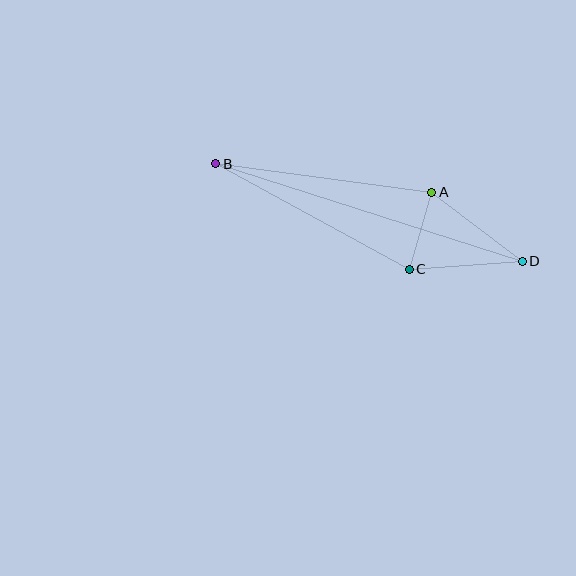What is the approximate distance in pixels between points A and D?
The distance between A and D is approximately 114 pixels.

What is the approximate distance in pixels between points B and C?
The distance between B and C is approximately 220 pixels.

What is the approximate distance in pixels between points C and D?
The distance between C and D is approximately 113 pixels.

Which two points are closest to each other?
Points A and C are closest to each other.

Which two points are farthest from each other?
Points B and D are farthest from each other.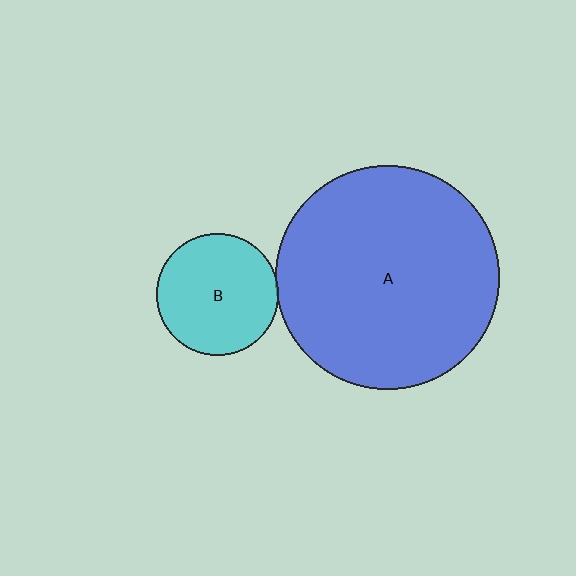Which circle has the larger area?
Circle A (blue).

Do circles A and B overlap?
Yes.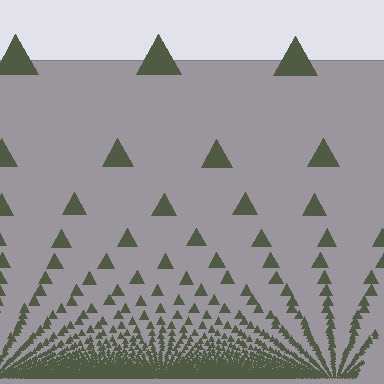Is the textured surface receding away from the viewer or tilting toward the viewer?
The surface appears to tilt toward the viewer. Texture elements get larger and sparser toward the top.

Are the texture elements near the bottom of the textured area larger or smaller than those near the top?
Smaller. The gradient is inverted — elements near the bottom are smaller and denser.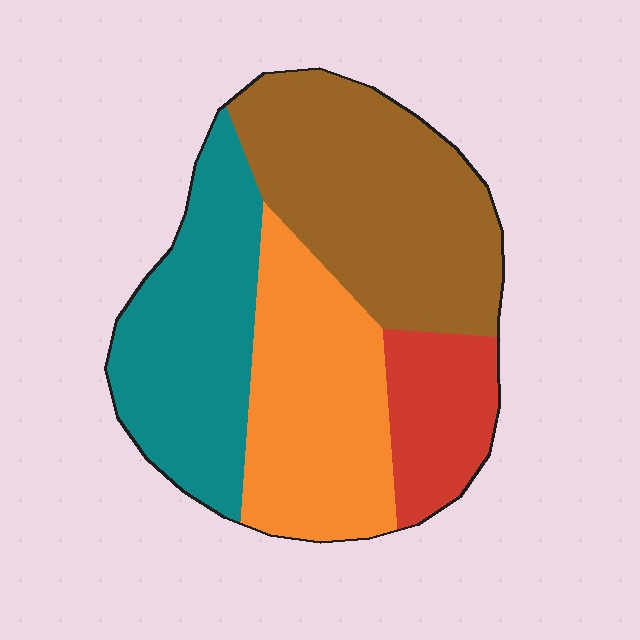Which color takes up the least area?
Red, at roughly 15%.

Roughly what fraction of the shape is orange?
Orange takes up between a sixth and a third of the shape.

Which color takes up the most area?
Brown, at roughly 35%.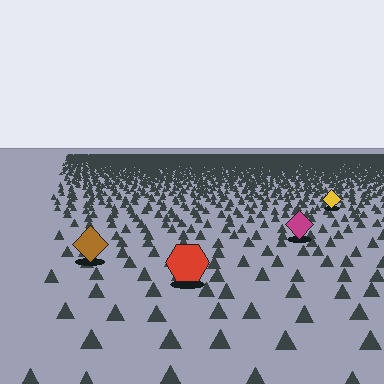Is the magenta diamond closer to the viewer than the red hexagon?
No. The red hexagon is closer — you can tell from the texture gradient: the ground texture is coarser near it.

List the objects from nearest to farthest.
From nearest to farthest: the red hexagon, the brown diamond, the magenta diamond, the yellow diamond.